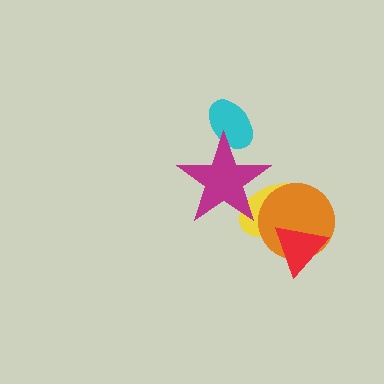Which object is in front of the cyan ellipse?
The magenta star is in front of the cyan ellipse.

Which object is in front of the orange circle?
The red triangle is in front of the orange circle.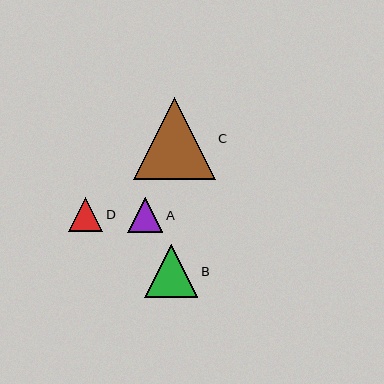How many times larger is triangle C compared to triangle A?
Triangle C is approximately 2.4 times the size of triangle A.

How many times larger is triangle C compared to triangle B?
Triangle C is approximately 1.5 times the size of triangle B.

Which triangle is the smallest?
Triangle D is the smallest with a size of approximately 34 pixels.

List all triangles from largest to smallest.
From largest to smallest: C, B, A, D.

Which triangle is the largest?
Triangle C is the largest with a size of approximately 82 pixels.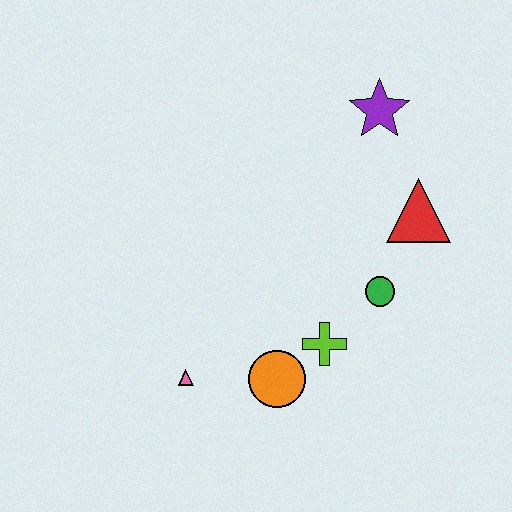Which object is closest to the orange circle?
The lime cross is closest to the orange circle.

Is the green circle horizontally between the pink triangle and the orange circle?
No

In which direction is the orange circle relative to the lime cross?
The orange circle is to the left of the lime cross.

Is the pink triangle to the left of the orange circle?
Yes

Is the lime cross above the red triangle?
No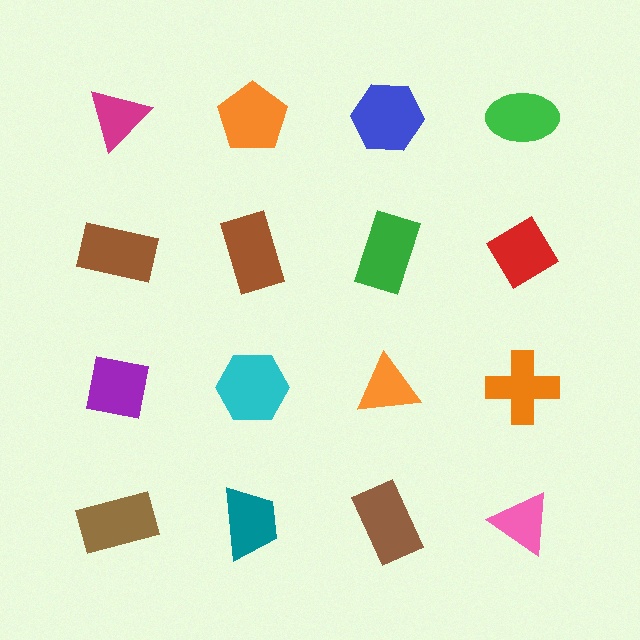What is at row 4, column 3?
A brown rectangle.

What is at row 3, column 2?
A cyan hexagon.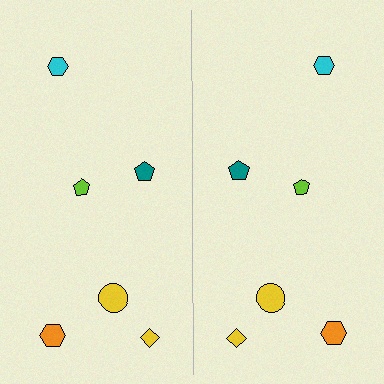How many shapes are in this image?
There are 12 shapes in this image.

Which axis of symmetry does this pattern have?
The pattern has a vertical axis of symmetry running through the center of the image.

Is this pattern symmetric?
Yes, this pattern has bilateral (reflection) symmetry.